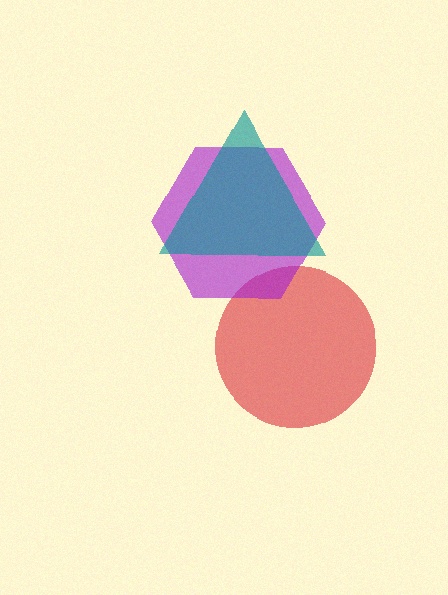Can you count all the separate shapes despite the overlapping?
Yes, there are 3 separate shapes.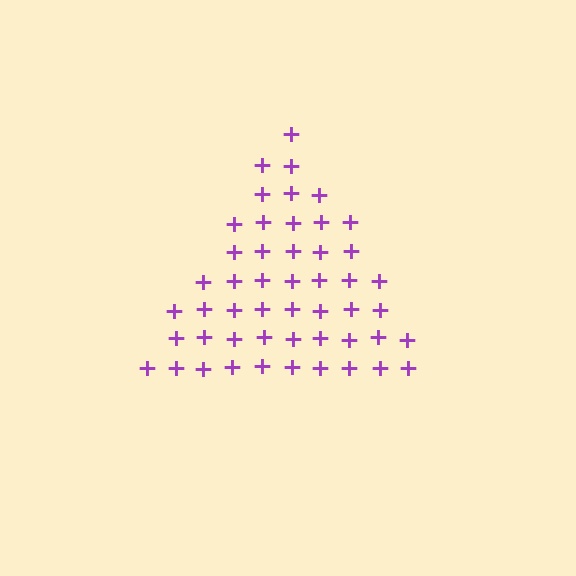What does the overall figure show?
The overall figure shows a triangle.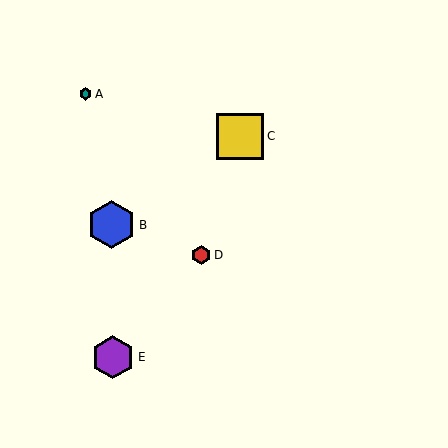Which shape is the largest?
The blue hexagon (labeled B) is the largest.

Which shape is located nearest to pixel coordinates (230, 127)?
The yellow square (labeled C) at (240, 136) is nearest to that location.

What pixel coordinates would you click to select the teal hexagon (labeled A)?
Click at (86, 94) to select the teal hexagon A.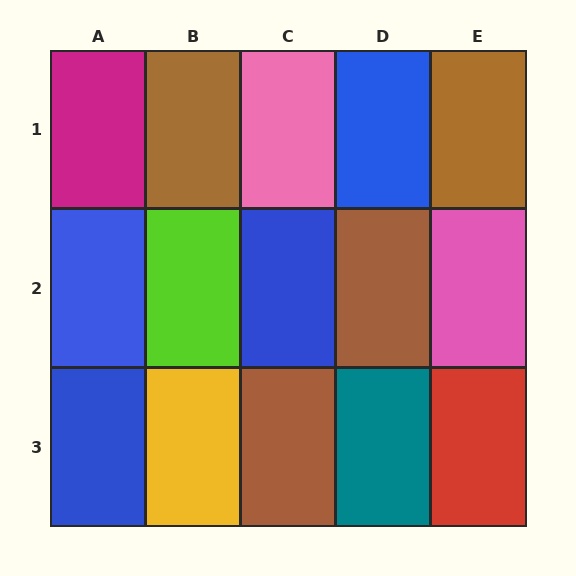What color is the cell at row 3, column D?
Teal.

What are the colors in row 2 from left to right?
Blue, lime, blue, brown, pink.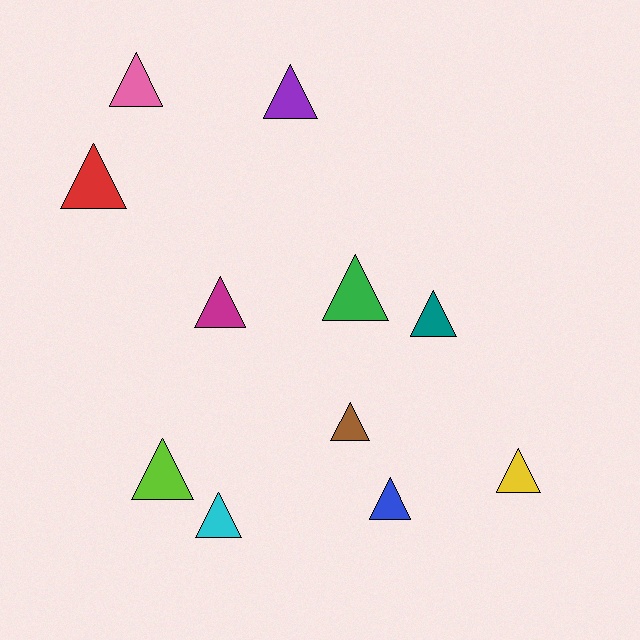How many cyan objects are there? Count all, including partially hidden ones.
There is 1 cyan object.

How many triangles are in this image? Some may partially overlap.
There are 11 triangles.